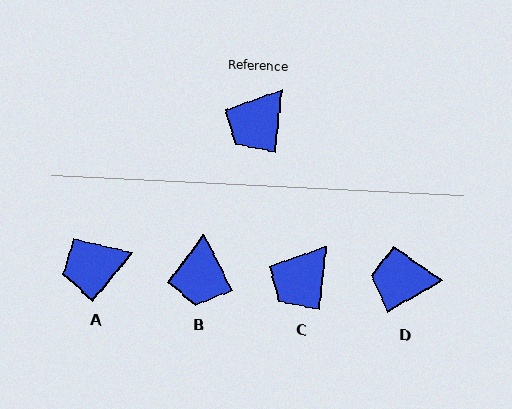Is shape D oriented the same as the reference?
No, it is off by about 54 degrees.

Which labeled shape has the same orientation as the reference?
C.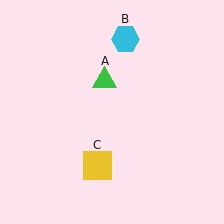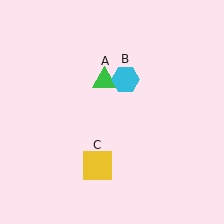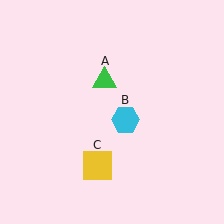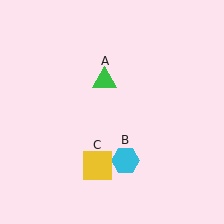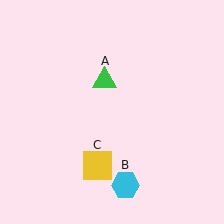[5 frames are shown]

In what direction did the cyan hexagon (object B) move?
The cyan hexagon (object B) moved down.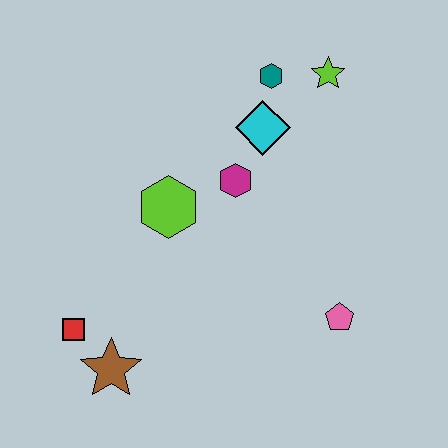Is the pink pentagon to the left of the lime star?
No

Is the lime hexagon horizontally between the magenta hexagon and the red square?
Yes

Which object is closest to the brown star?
The red square is closest to the brown star.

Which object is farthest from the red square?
The lime star is farthest from the red square.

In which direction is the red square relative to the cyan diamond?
The red square is below the cyan diamond.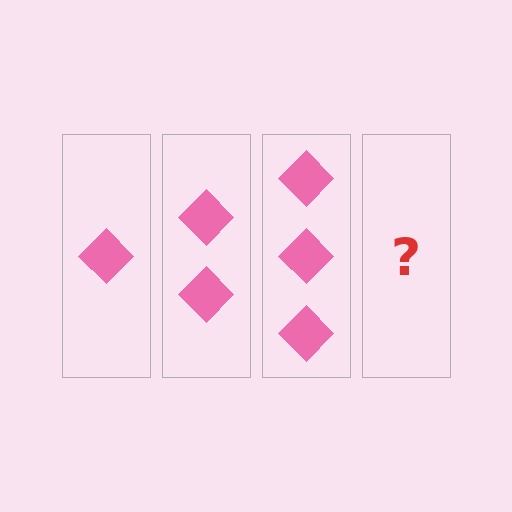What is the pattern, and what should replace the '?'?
The pattern is that each step adds one more diamond. The '?' should be 4 diamonds.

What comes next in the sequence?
The next element should be 4 diamonds.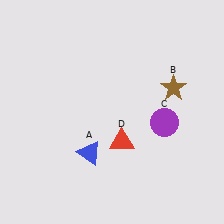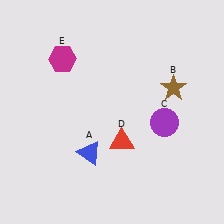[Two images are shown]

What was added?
A magenta hexagon (E) was added in Image 2.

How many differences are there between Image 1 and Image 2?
There is 1 difference between the two images.